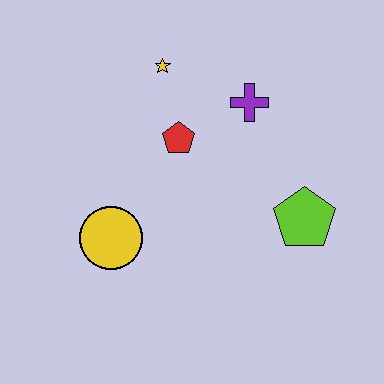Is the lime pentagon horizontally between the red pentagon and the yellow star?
No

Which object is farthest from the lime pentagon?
The yellow star is farthest from the lime pentagon.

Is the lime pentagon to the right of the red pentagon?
Yes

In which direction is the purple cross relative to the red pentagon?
The purple cross is to the right of the red pentagon.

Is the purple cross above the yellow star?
No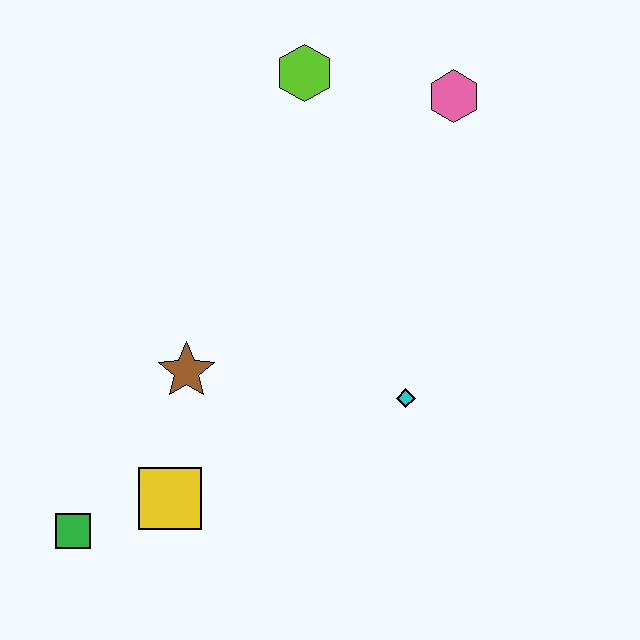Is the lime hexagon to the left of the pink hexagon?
Yes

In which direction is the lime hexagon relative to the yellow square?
The lime hexagon is above the yellow square.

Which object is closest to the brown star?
The yellow square is closest to the brown star.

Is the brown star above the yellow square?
Yes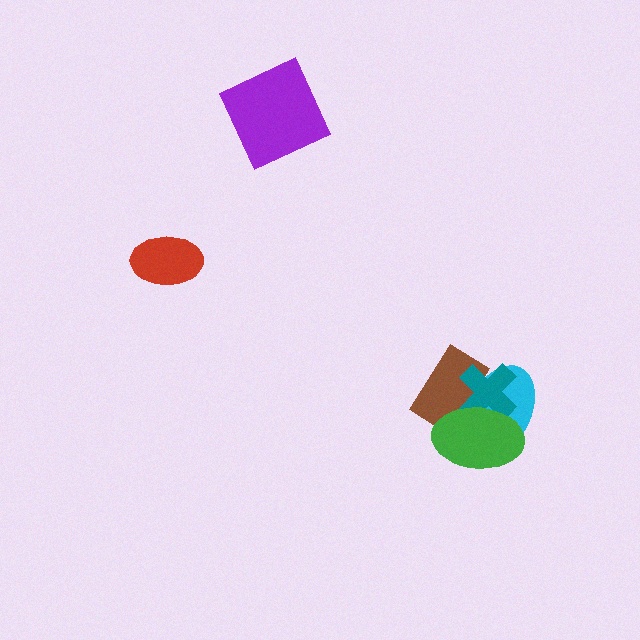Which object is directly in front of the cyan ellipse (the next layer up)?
The teal cross is directly in front of the cyan ellipse.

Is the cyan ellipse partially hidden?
Yes, it is partially covered by another shape.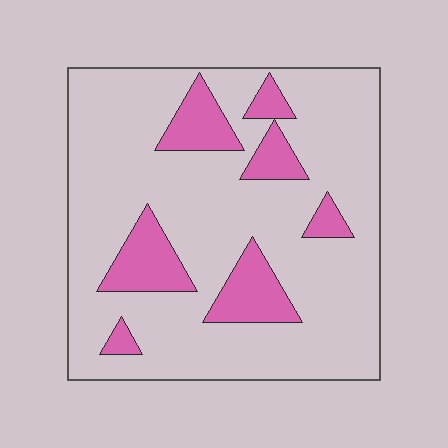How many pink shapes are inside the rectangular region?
7.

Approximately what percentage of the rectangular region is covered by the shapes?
Approximately 20%.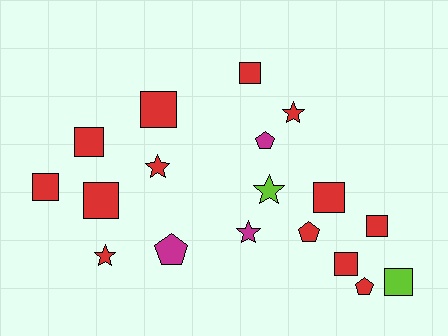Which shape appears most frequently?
Square, with 9 objects.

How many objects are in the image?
There are 18 objects.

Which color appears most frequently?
Red, with 13 objects.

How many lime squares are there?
There is 1 lime square.